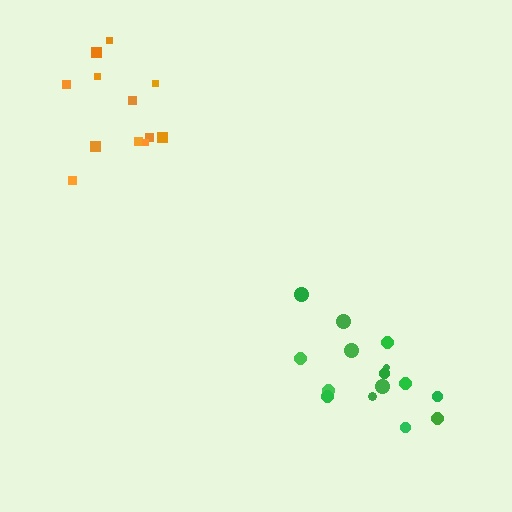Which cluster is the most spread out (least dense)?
Orange.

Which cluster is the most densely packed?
Green.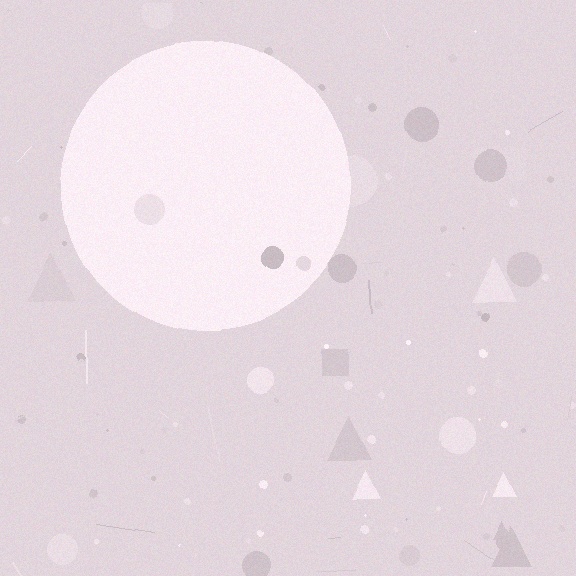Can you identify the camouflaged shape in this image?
The camouflaged shape is a circle.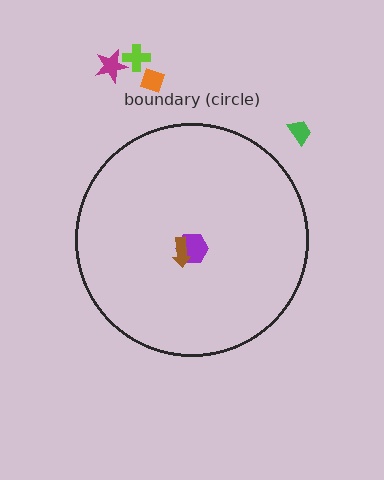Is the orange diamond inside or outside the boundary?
Outside.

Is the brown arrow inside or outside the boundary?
Inside.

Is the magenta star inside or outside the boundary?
Outside.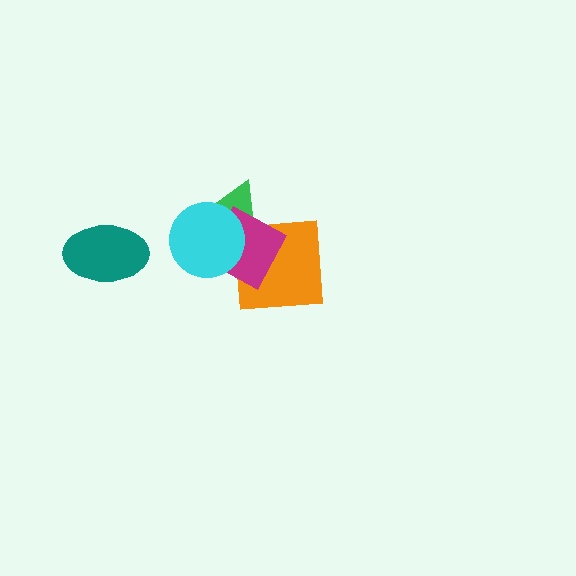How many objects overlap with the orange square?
2 objects overlap with the orange square.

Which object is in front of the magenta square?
The cyan circle is in front of the magenta square.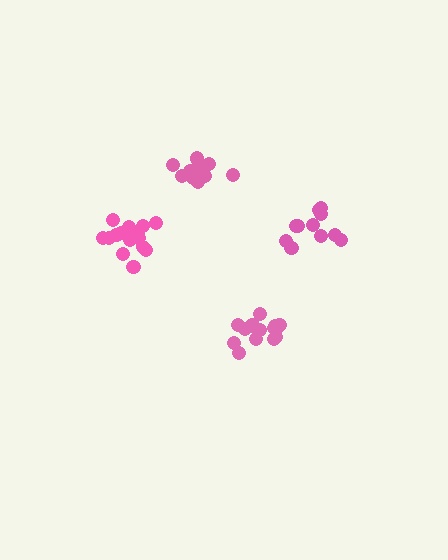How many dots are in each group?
Group 1: 12 dots, Group 2: 16 dots, Group 3: 14 dots, Group 4: 11 dots (53 total).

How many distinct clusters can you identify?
There are 4 distinct clusters.